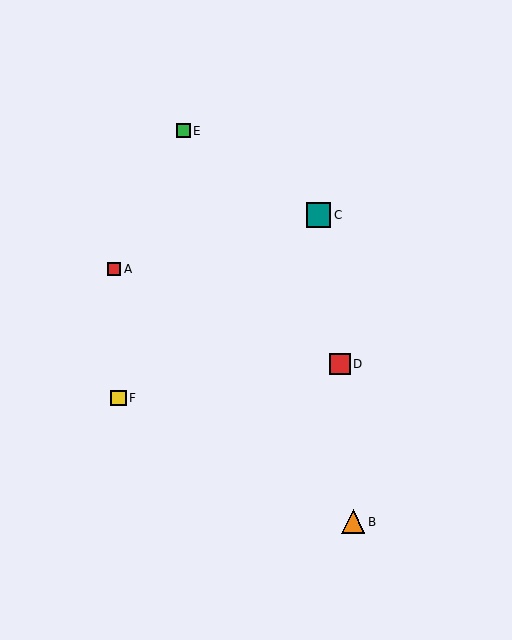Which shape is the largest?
The teal square (labeled C) is the largest.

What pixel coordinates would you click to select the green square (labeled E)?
Click at (183, 131) to select the green square E.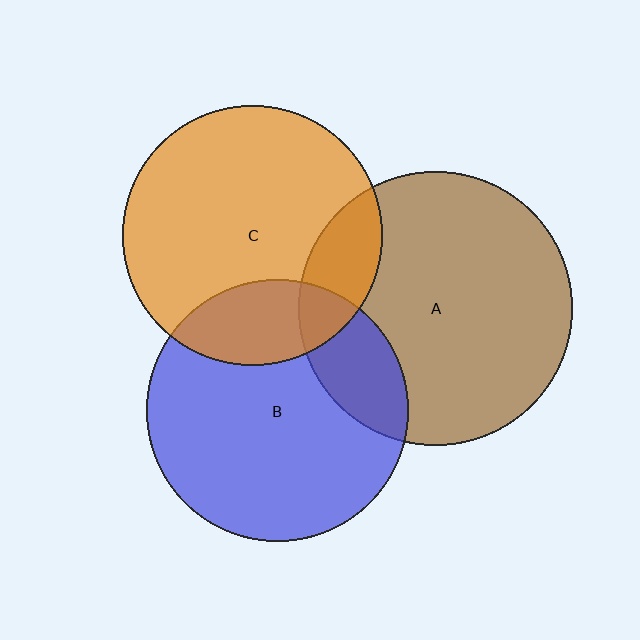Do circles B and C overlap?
Yes.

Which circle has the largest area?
Circle A (brown).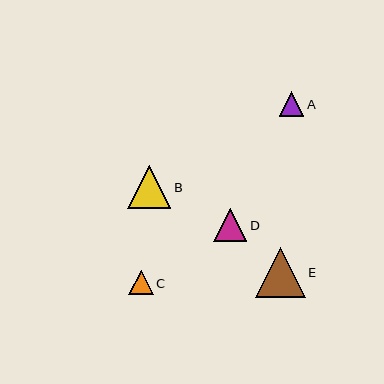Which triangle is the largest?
Triangle E is the largest with a size of approximately 50 pixels.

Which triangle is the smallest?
Triangle A is the smallest with a size of approximately 24 pixels.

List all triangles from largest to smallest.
From largest to smallest: E, B, D, C, A.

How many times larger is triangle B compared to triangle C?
Triangle B is approximately 1.8 times the size of triangle C.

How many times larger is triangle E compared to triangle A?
Triangle E is approximately 2.1 times the size of triangle A.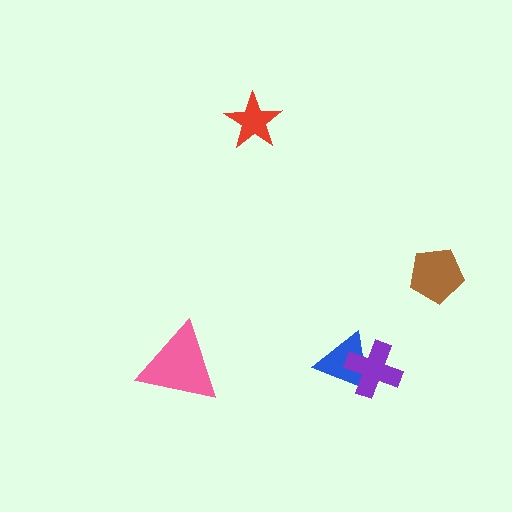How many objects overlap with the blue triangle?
1 object overlaps with the blue triangle.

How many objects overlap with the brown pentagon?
0 objects overlap with the brown pentagon.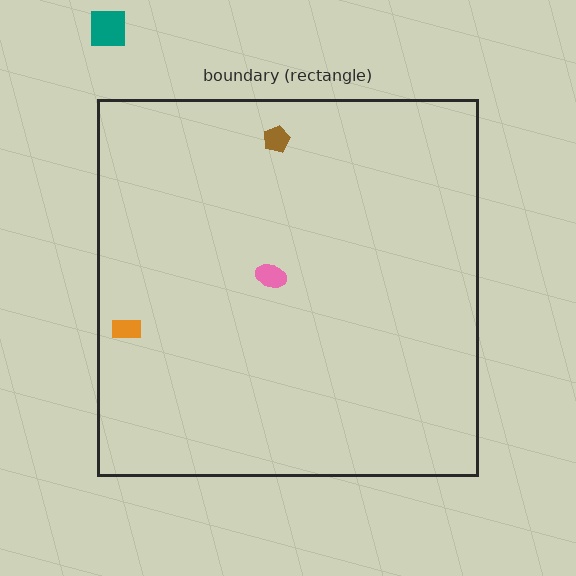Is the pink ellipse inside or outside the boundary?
Inside.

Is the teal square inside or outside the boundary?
Outside.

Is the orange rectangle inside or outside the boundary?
Inside.